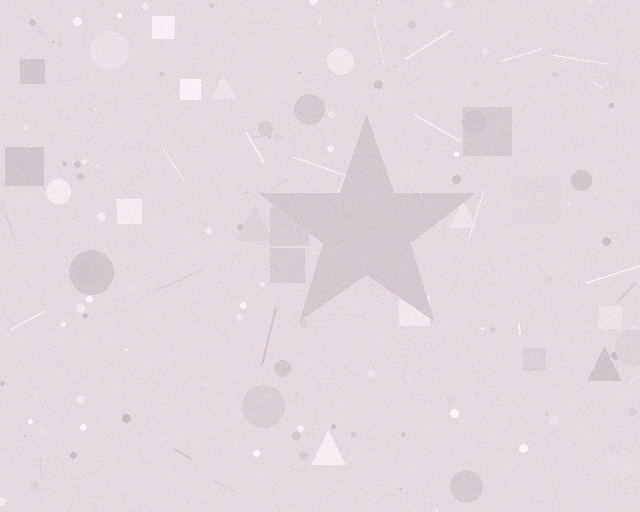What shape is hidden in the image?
A star is hidden in the image.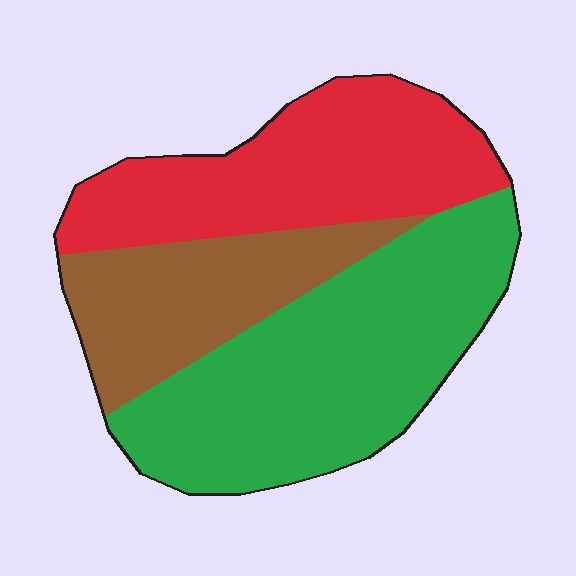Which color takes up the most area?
Green, at roughly 45%.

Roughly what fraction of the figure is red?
Red covers about 35% of the figure.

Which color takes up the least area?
Brown, at roughly 25%.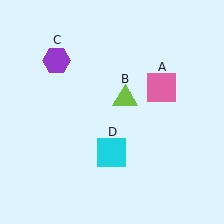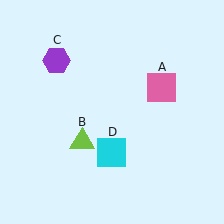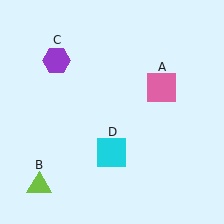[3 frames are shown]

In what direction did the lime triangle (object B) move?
The lime triangle (object B) moved down and to the left.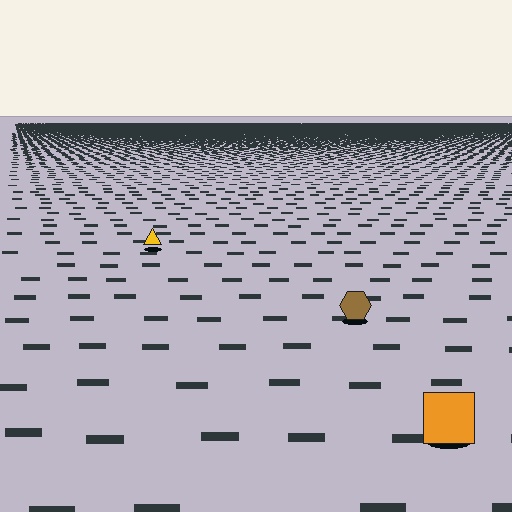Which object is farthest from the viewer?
The yellow triangle is farthest from the viewer. It appears smaller and the ground texture around it is denser.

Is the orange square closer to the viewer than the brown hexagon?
Yes. The orange square is closer — you can tell from the texture gradient: the ground texture is coarser near it.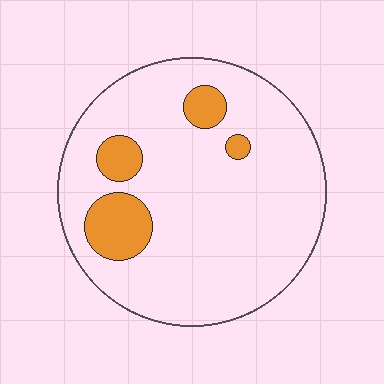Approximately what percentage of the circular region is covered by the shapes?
Approximately 15%.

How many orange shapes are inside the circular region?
4.